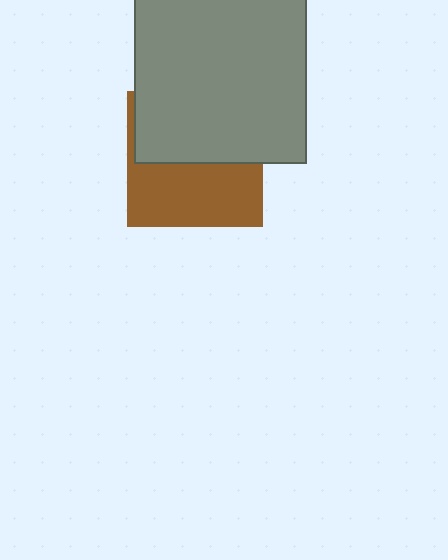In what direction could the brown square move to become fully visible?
The brown square could move down. That would shift it out from behind the gray square entirely.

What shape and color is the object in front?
The object in front is a gray square.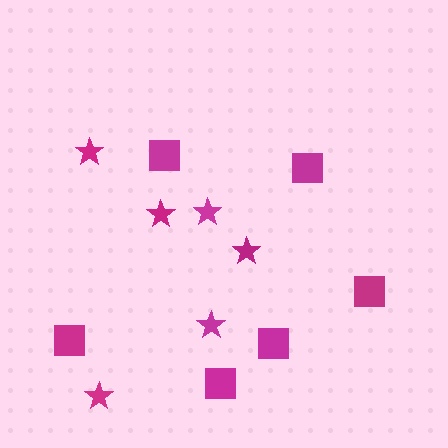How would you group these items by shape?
There are 2 groups: one group of stars (6) and one group of squares (6).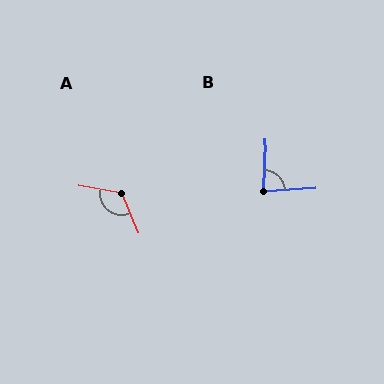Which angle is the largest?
A, at approximately 123 degrees.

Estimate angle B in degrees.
Approximately 83 degrees.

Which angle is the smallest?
B, at approximately 83 degrees.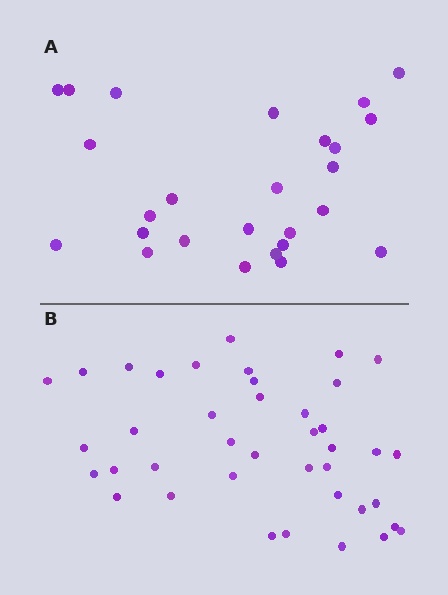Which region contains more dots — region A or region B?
Region B (the bottom region) has more dots.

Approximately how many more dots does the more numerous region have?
Region B has approximately 15 more dots than region A.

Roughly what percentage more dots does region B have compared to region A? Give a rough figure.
About 55% more.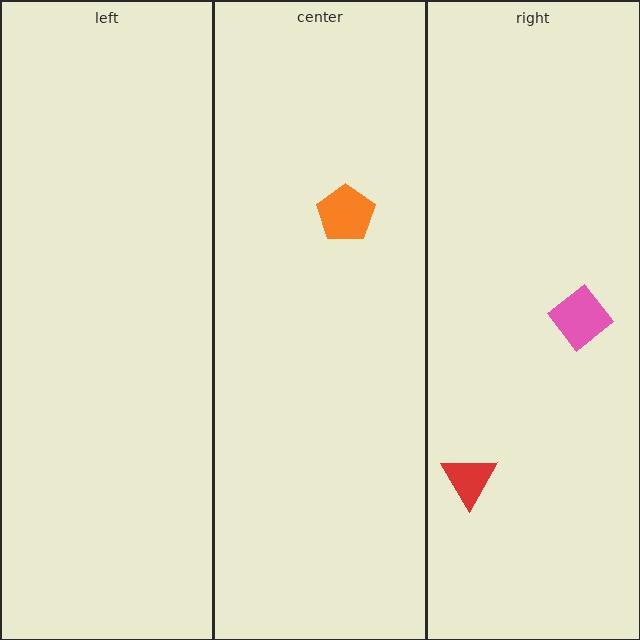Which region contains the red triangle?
The right region.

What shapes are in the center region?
The orange pentagon.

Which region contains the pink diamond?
The right region.